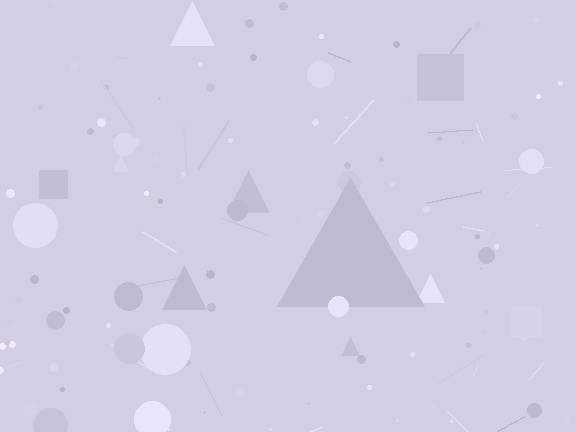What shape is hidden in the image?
A triangle is hidden in the image.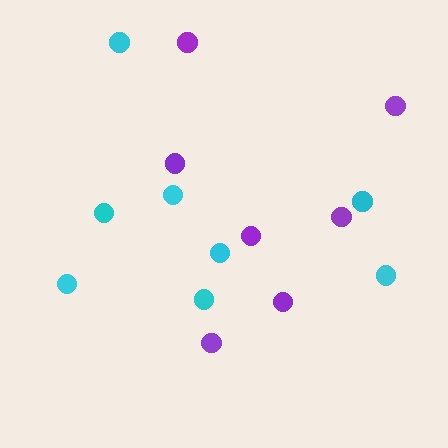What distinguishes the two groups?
There are 2 groups: one group of cyan circles (8) and one group of purple circles (7).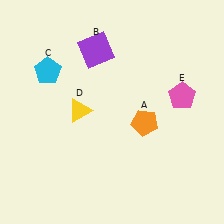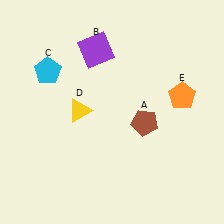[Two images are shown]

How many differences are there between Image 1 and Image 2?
There are 2 differences between the two images.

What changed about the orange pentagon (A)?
In Image 1, A is orange. In Image 2, it changed to brown.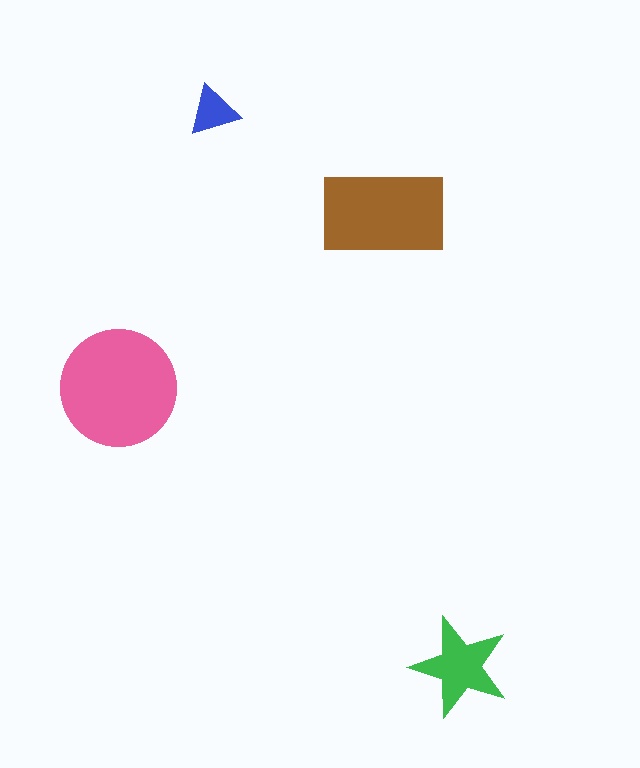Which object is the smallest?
The blue triangle.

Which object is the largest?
The pink circle.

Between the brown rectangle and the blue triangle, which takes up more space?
The brown rectangle.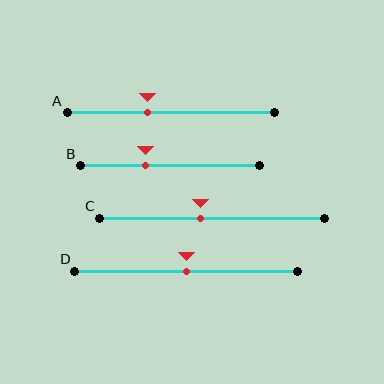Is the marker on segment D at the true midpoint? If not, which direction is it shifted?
Yes, the marker on segment D is at the true midpoint.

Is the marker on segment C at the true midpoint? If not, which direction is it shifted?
No, the marker on segment C is shifted to the left by about 5% of the segment length.